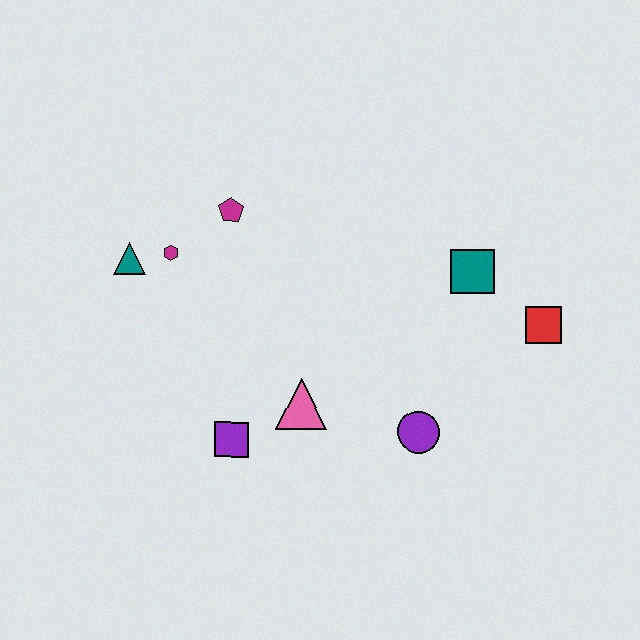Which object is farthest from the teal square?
The teal triangle is farthest from the teal square.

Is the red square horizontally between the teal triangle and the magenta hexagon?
No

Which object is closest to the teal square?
The red square is closest to the teal square.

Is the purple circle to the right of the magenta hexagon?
Yes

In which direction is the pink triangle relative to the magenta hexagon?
The pink triangle is below the magenta hexagon.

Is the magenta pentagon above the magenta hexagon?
Yes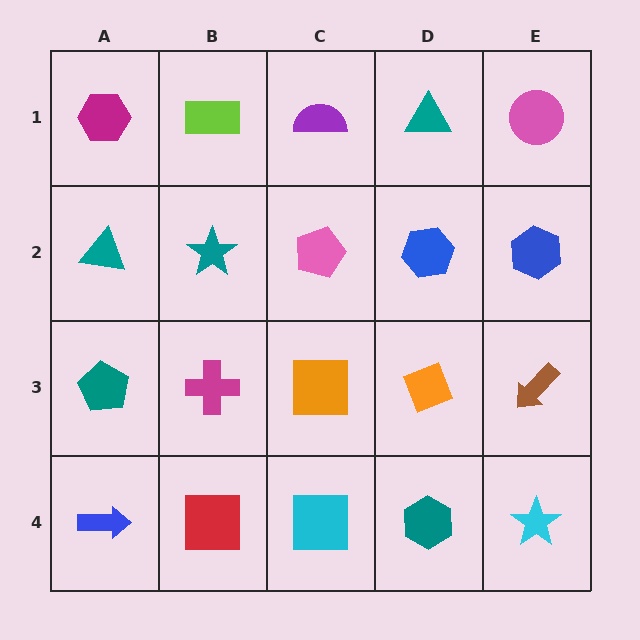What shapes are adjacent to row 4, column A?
A teal pentagon (row 3, column A), a red square (row 4, column B).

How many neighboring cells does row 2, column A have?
3.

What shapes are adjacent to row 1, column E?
A blue hexagon (row 2, column E), a teal triangle (row 1, column D).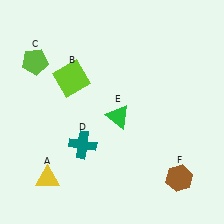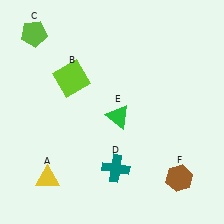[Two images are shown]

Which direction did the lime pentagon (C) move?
The lime pentagon (C) moved up.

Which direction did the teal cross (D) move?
The teal cross (D) moved right.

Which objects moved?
The objects that moved are: the lime pentagon (C), the teal cross (D).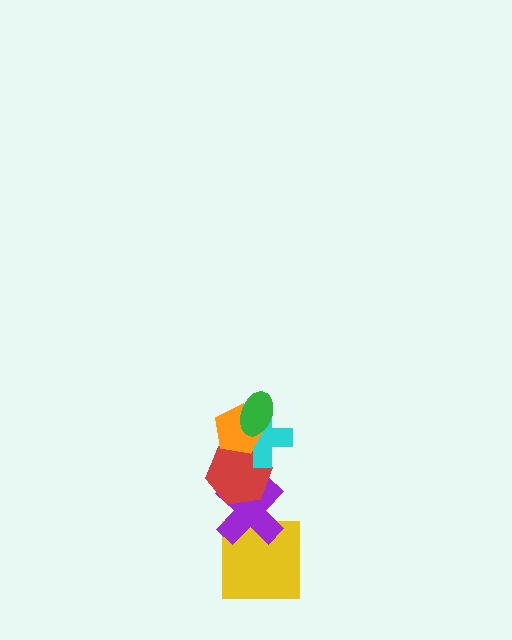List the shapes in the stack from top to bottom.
From top to bottom: the green ellipse, the orange pentagon, the cyan cross, the red hexagon, the purple cross, the yellow square.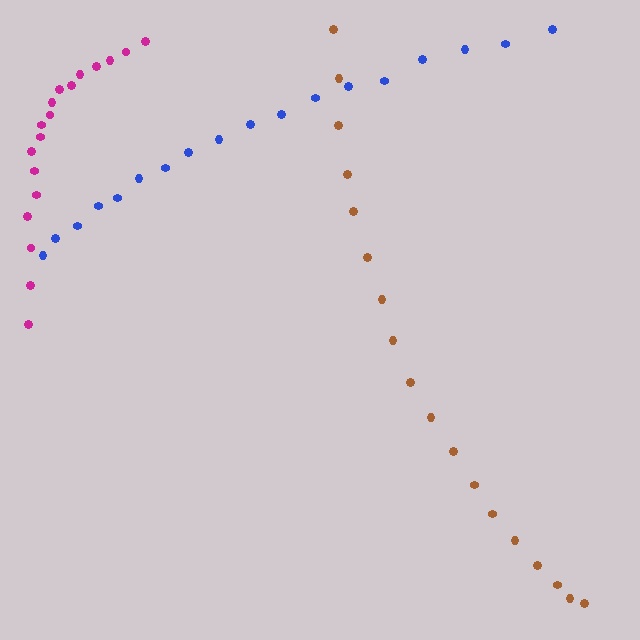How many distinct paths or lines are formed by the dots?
There are 3 distinct paths.